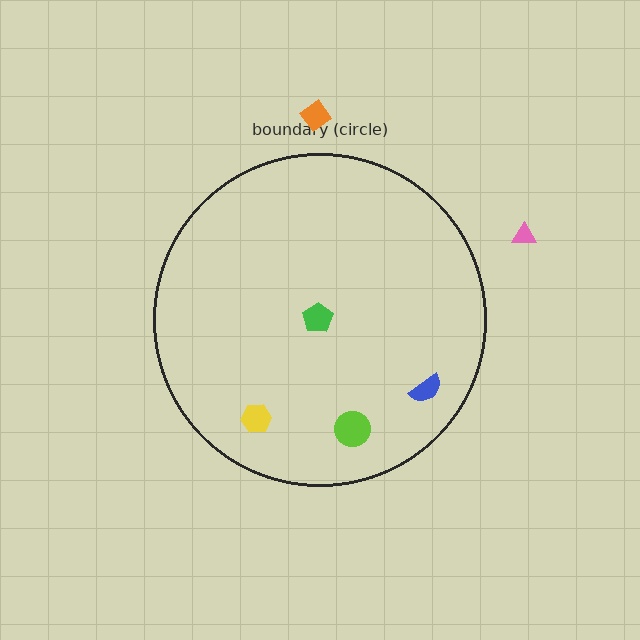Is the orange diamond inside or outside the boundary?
Outside.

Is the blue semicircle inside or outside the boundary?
Inside.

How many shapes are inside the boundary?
4 inside, 2 outside.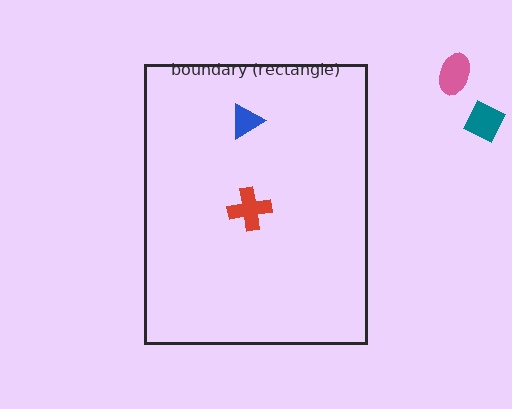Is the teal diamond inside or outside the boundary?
Outside.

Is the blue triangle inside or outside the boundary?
Inside.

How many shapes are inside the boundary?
2 inside, 2 outside.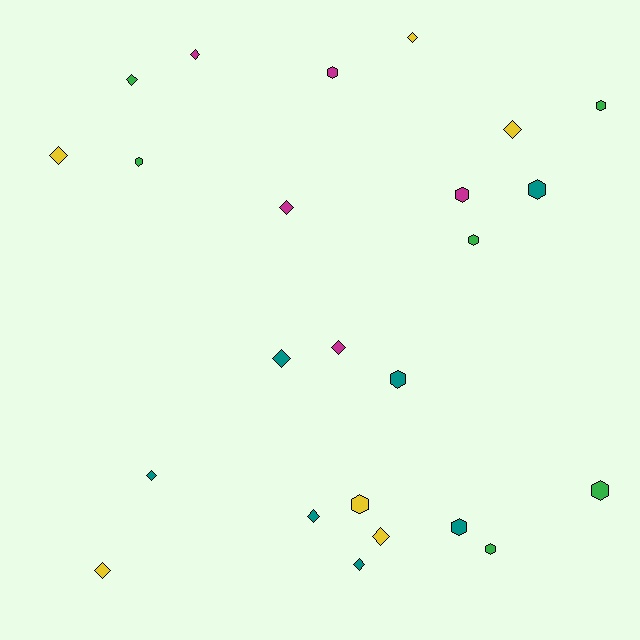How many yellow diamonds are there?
There are 5 yellow diamonds.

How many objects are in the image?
There are 24 objects.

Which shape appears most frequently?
Diamond, with 13 objects.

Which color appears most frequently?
Teal, with 7 objects.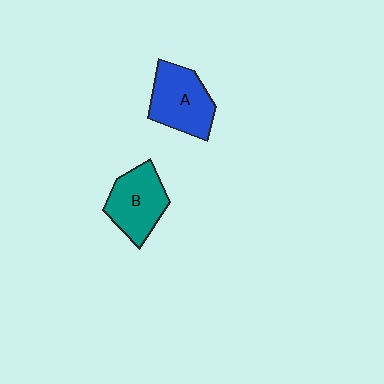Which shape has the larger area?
Shape A (blue).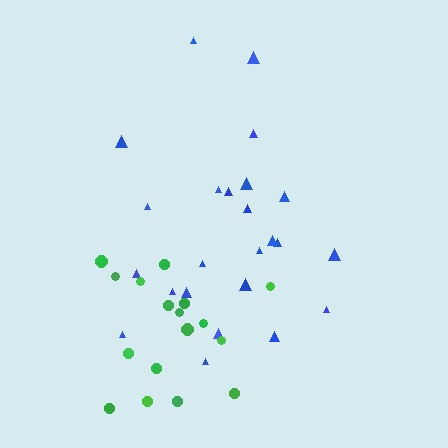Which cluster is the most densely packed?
Blue.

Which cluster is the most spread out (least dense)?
Green.